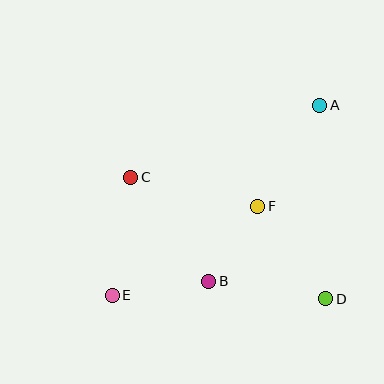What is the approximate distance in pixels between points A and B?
The distance between A and B is approximately 208 pixels.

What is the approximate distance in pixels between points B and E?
The distance between B and E is approximately 97 pixels.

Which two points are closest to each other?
Points B and F are closest to each other.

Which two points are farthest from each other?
Points A and E are farthest from each other.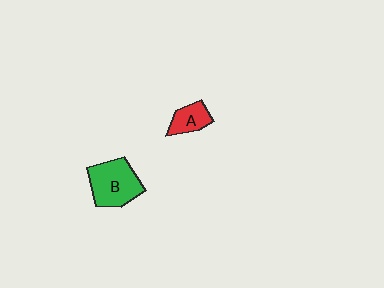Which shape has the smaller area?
Shape A (red).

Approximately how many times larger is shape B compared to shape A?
Approximately 2.0 times.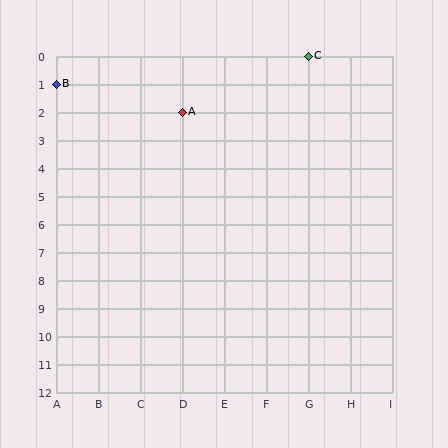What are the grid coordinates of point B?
Point B is at grid coordinates (A, 1).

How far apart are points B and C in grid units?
Points B and C are 6 columns and 1 row apart (about 6.1 grid units diagonally).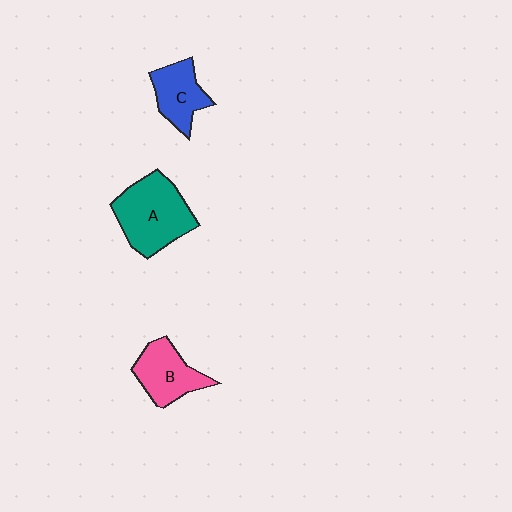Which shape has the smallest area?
Shape C (blue).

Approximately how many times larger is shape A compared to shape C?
Approximately 1.7 times.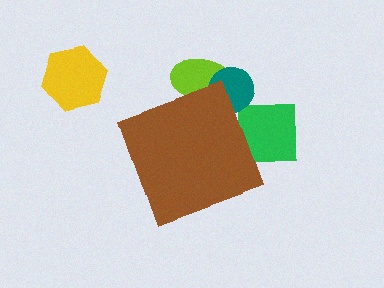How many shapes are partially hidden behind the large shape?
3 shapes are partially hidden.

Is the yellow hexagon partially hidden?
No, the yellow hexagon is fully visible.